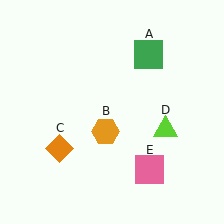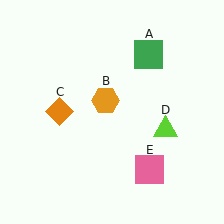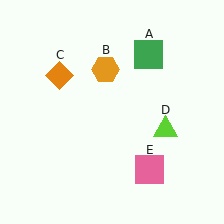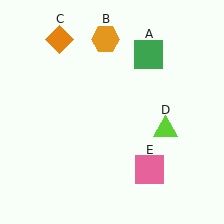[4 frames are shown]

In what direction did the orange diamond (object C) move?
The orange diamond (object C) moved up.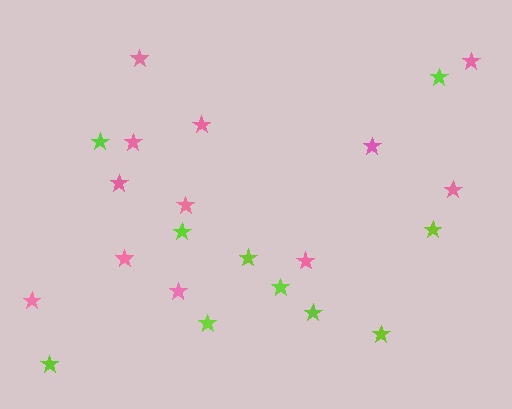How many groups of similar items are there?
There are 2 groups: one group of lime stars (10) and one group of pink stars (12).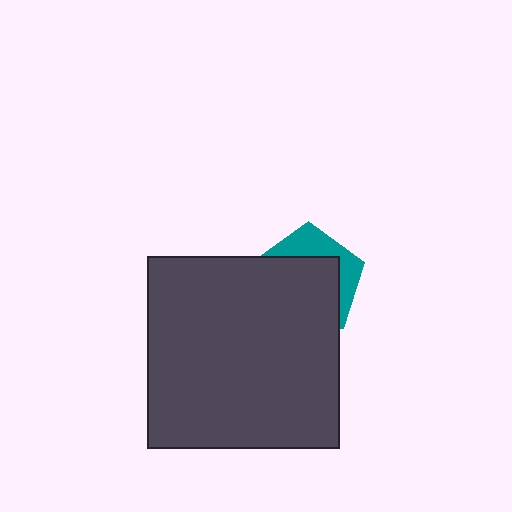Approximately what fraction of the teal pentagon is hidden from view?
Roughly 68% of the teal pentagon is hidden behind the dark gray square.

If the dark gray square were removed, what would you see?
You would see the complete teal pentagon.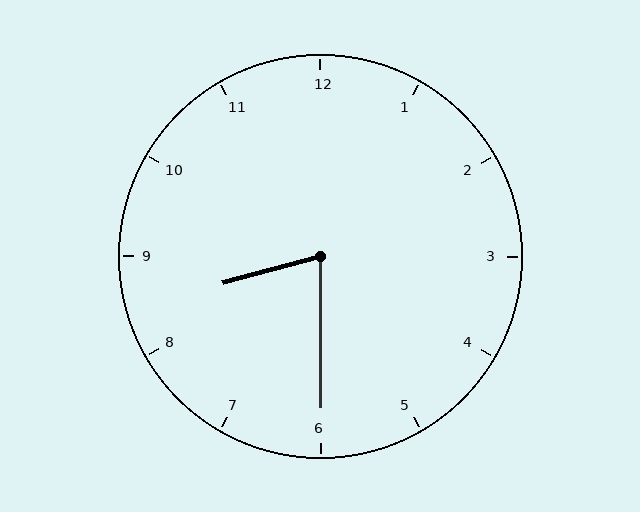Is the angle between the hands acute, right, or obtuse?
It is acute.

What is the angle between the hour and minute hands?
Approximately 75 degrees.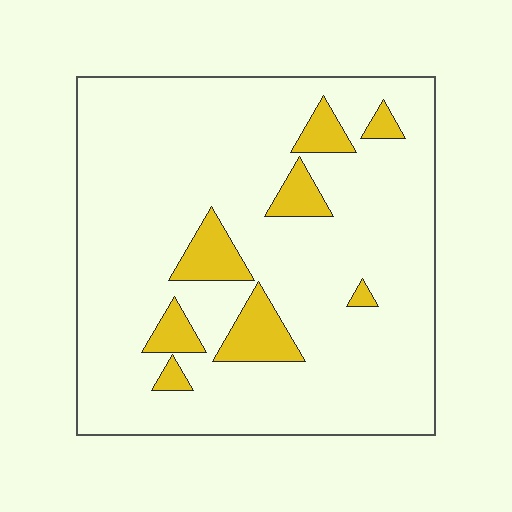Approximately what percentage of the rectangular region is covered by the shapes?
Approximately 10%.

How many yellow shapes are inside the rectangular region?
8.